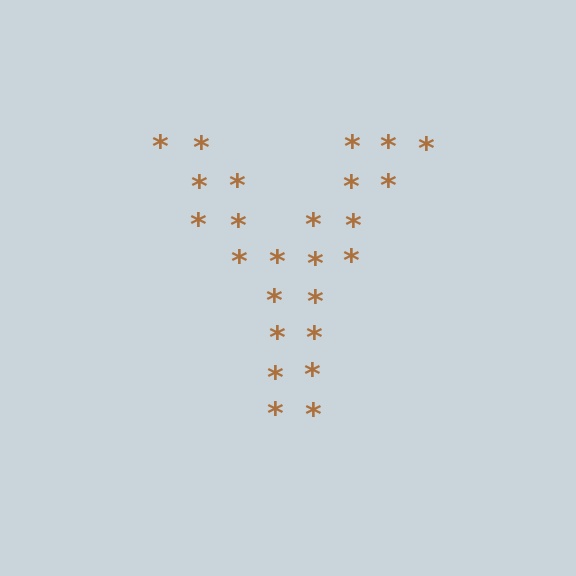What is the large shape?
The large shape is the letter Y.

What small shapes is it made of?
It is made of small asterisks.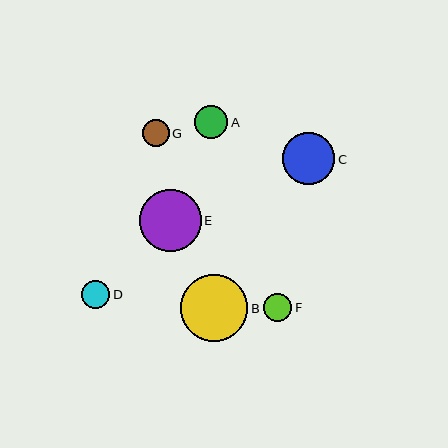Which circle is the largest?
Circle B is the largest with a size of approximately 67 pixels.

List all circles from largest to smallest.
From largest to smallest: B, E, C, A, D, F, G.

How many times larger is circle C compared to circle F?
Circle C is approximately 1.9 times the size of circle F.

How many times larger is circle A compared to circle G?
Circle A is approximately 1.2 times the size of circle G.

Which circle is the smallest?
Circle G is the smallest with a size of approximately 26 pixels.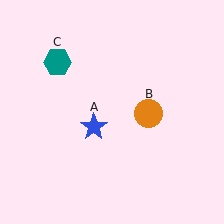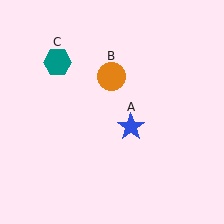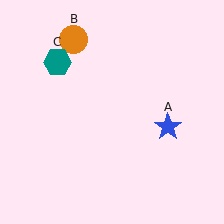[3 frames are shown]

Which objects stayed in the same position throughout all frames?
Teal hexagon (object C) remained stationary.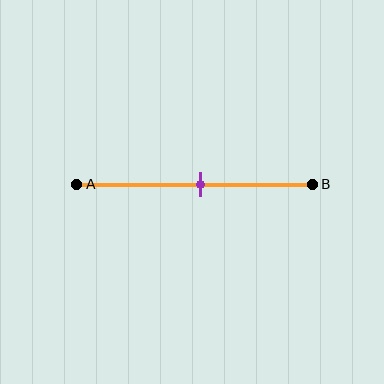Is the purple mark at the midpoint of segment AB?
Yes, the mark is approximately at the midpoint.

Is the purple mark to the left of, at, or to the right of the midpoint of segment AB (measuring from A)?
The purple mark is approximately at the midpoint of segment AB.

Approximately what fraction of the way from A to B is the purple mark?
The purple mark is approximately 50% of the way from A to B.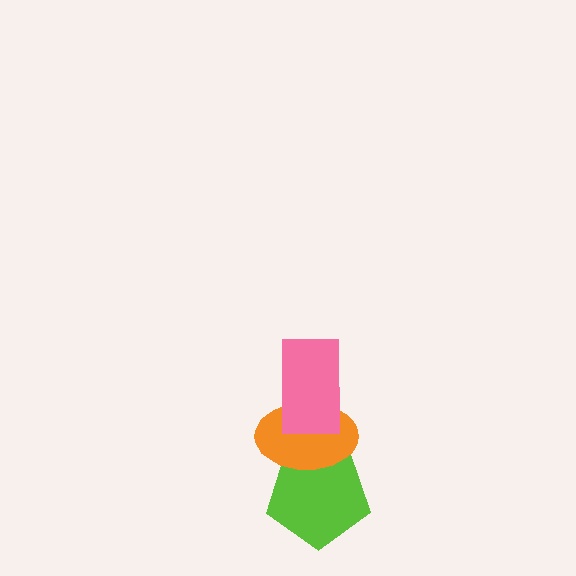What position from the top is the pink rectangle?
The pink rectangle is 1st from the top.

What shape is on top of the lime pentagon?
The orange ellipse is on top of the lime pentagon.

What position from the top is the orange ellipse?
The orange ellipse is 2nd from the top.